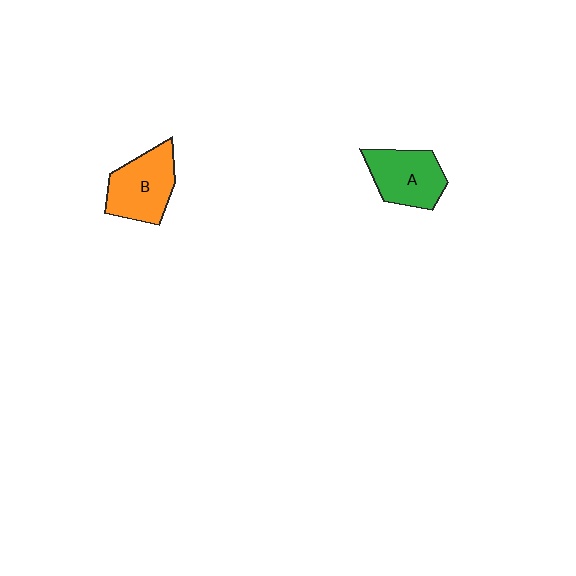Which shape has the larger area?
Shape B (orange).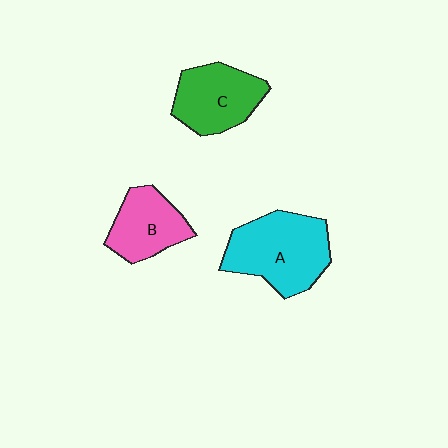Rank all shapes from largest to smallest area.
From largest to smallest: A (cyan), C (green), B (pink).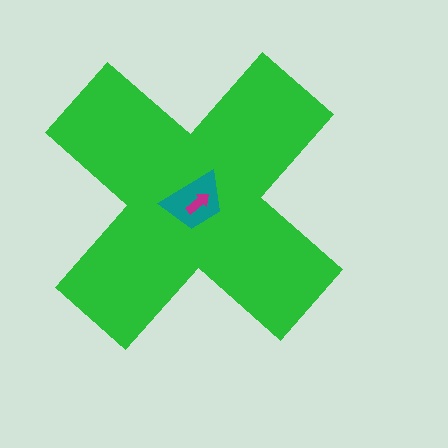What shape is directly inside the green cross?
The teal trapezoid.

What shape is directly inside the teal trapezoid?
The magenta arrow.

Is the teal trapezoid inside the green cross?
Yes.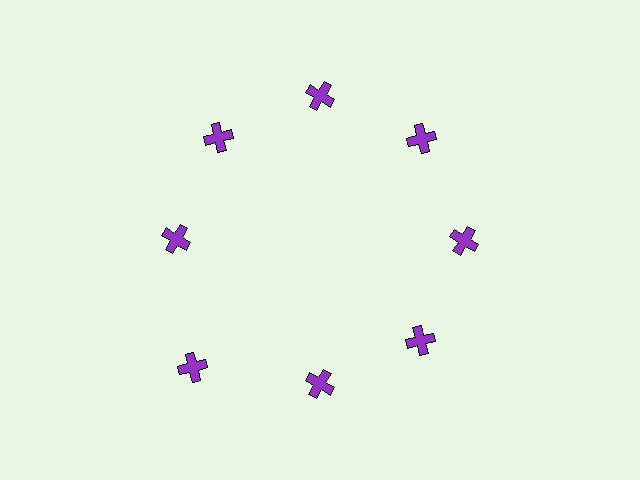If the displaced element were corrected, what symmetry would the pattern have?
It would have 8-fold rotational symmetry — the pattern would map onto itself every 45 degrees.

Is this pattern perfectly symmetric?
No. The 8 purple crosses are arranged in a ring, but one element near the 8 o'clock position is pushed outward from the center, breaking the 8-fold rotational symmetry.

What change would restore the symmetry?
The symmetry would be restored by moving it inward, back onto the ring so that all 8 crosses sit at equal angles and equal distance from the center.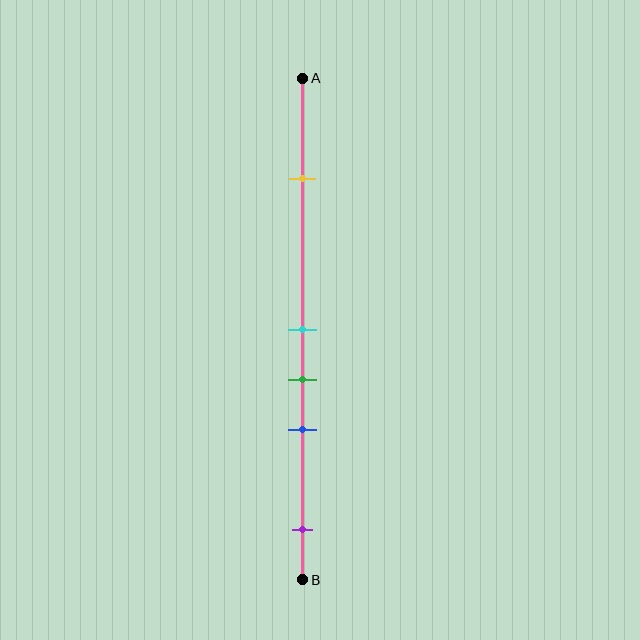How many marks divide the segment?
There are 5 marks dividing the segment.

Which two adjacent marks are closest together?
The cyan and green marks are the closest adjacent pair.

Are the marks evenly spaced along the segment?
No, the marks are not evenly spaced.